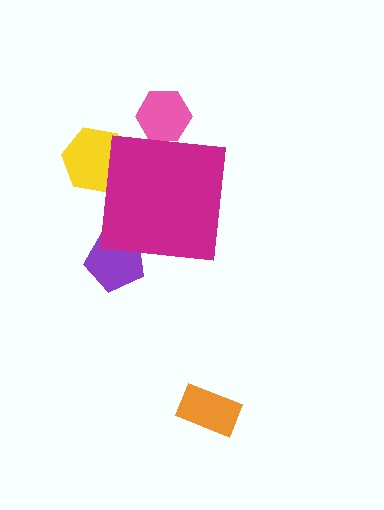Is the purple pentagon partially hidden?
Yes, the purple pentagon is partially hidden behind the magenta square.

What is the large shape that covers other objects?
A magenta square.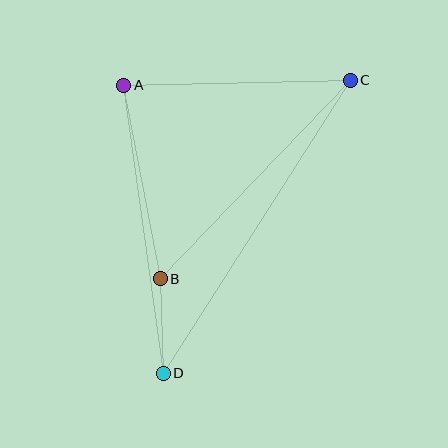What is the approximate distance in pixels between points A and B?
The distance between A and B is approximately 197 pixels.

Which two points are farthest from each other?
Points C and D are farthest from each other.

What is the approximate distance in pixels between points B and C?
The distance between B and C is approximately 274 pixels.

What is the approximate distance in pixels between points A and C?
The distance between A and C is approximately 226 pixels.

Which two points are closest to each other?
Points B and D are closest to each other.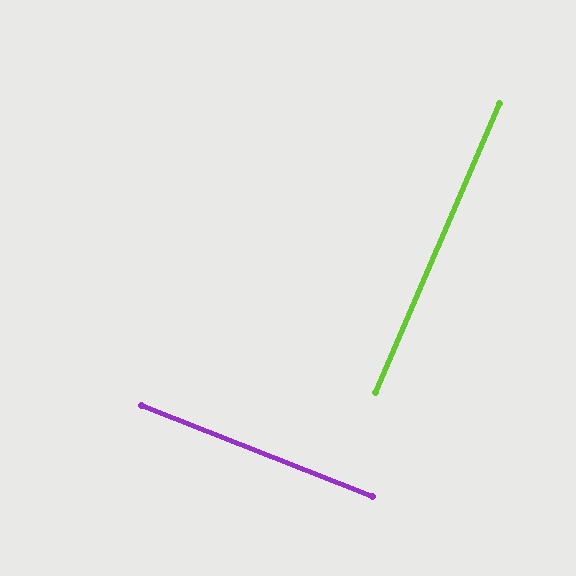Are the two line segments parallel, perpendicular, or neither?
Perpendicular — they meet at approximately 88°.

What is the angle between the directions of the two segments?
Approximately 88 degrees.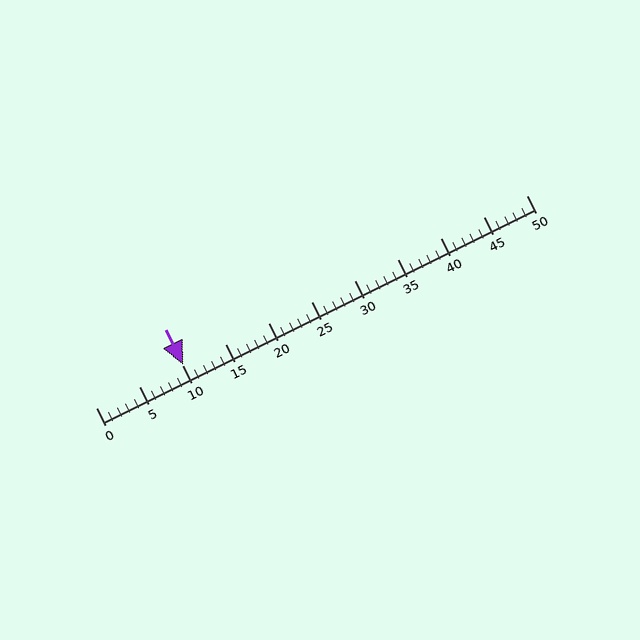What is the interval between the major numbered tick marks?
The major tick marks are spaced 5 units apart.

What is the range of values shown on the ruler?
The ruler shows values from 0 to 50.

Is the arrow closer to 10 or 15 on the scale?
The arrow is closer to 10.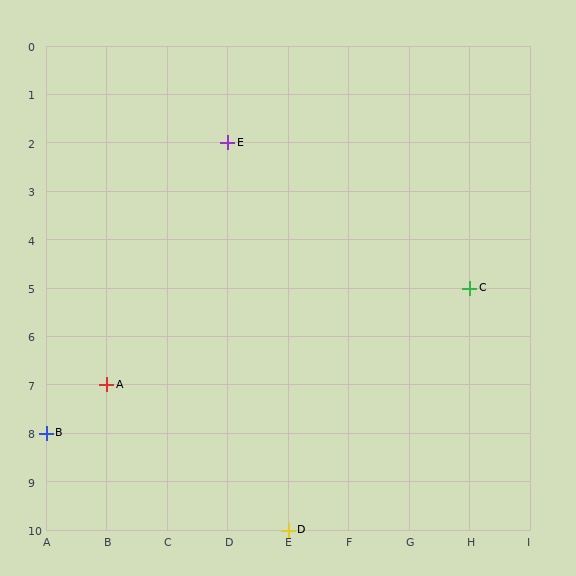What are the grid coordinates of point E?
Point E is at grid coordinates (D, 2).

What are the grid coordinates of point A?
Point A is at grid coordinates (B, 7).